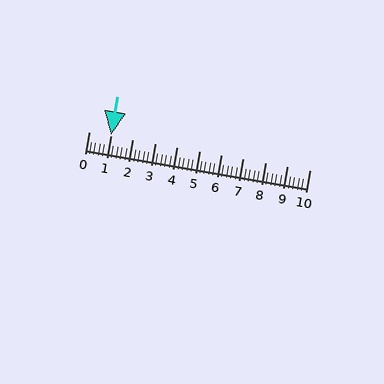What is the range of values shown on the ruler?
The ruler shows values from 0 to 10.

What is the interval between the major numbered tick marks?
The major tick marks are spaced 1 units apart.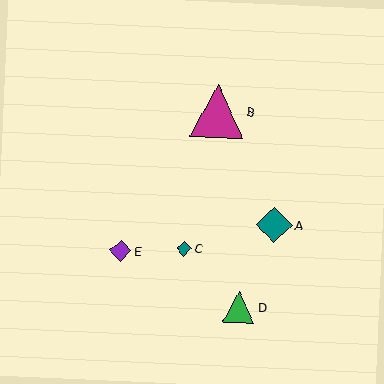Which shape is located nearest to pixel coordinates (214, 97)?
The magenta triangle (labeled B) at (217, 111) is nearest to that location.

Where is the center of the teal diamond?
The center of the teal diamond is at (184, 248).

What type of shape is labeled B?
Shape B is a magenta triangle.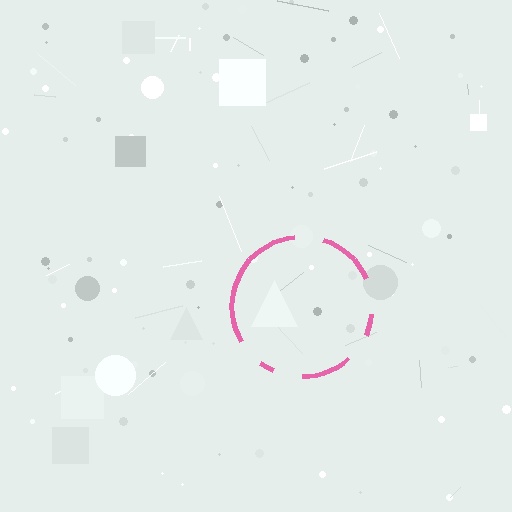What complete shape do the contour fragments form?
The contour fragments form a circle.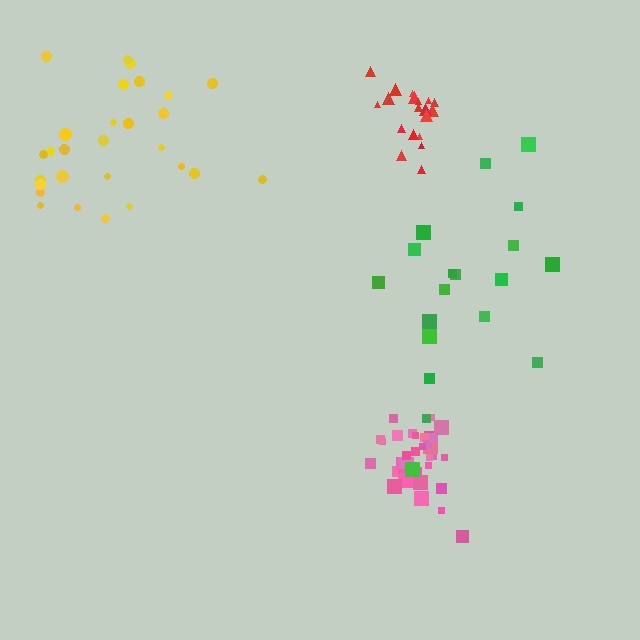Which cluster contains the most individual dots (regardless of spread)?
Pink (34).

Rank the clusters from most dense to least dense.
pink, red, yellow, green.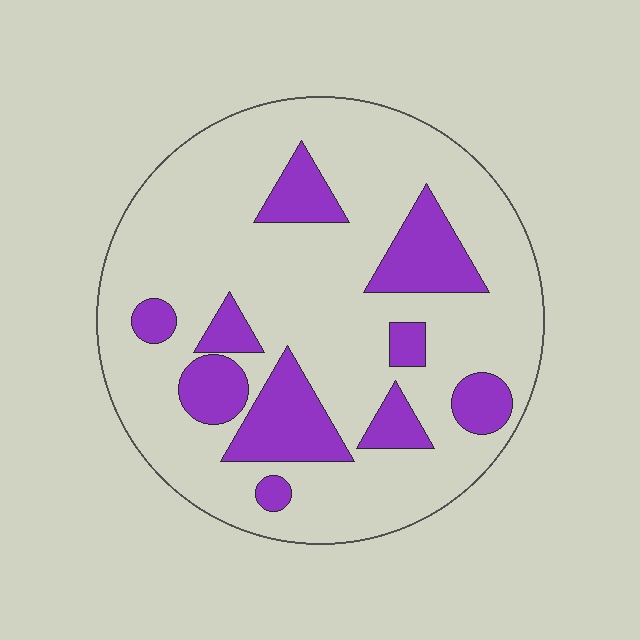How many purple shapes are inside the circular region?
10.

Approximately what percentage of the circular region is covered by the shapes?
Approximately 20%.